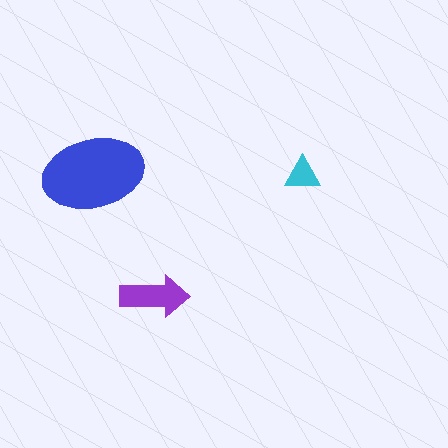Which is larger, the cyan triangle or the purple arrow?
The purple arrow.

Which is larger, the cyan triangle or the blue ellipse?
The blue ellipse.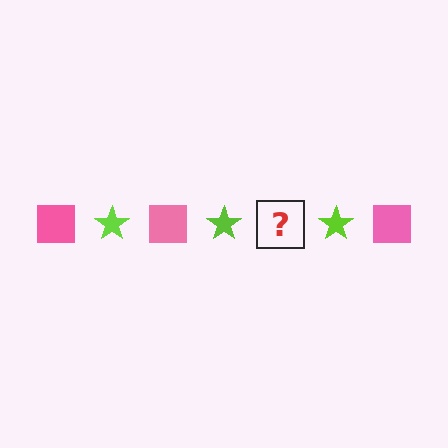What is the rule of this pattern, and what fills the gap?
The rule is that the pattern alternates between pink square and lime star. The gap should be filled with a pink square.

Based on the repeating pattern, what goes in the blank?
The blank should be a pink square.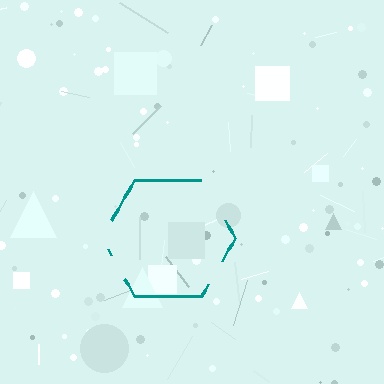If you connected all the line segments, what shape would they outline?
They would outline a hexagon.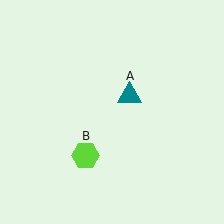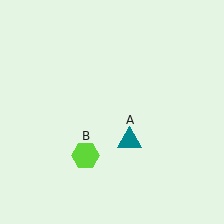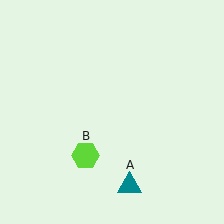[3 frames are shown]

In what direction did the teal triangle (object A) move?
The teal triangle (object A) moved down.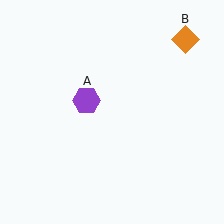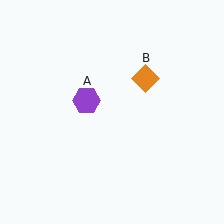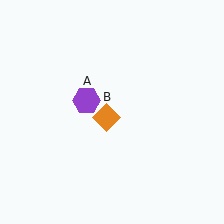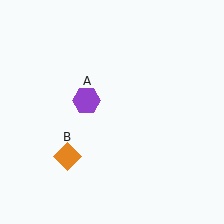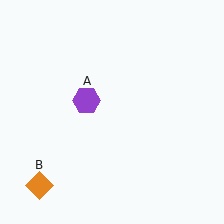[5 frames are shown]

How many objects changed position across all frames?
1 object changed position: orange diamond (object B).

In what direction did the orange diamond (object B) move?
The orange diamond (object B) moved down and to the left.